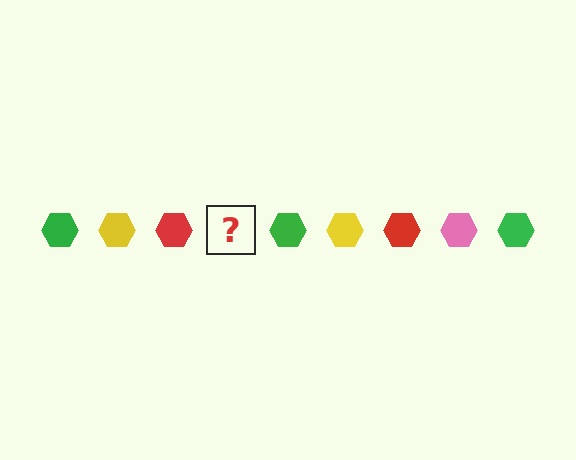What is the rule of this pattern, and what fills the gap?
The rule is that the pattern cycles through green, yellow, red, pink hexagons. The gap should be filled with a pink hexagon.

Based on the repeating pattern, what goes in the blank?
The blank should be a pink hexagon.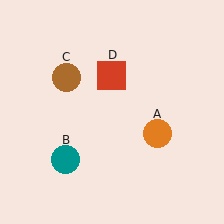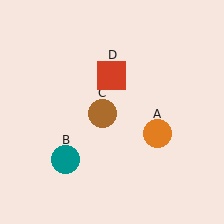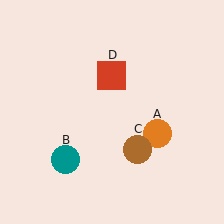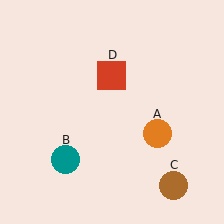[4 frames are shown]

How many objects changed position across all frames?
1 object changed position: brown circle (object C).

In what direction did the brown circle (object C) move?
The brown circle (object C) moved down and to the right.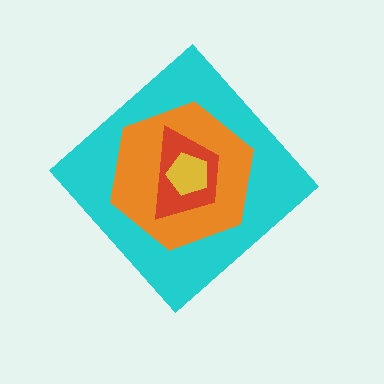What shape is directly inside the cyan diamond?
The orange hexagon.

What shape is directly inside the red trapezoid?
The yellow pentagon.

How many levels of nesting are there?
4.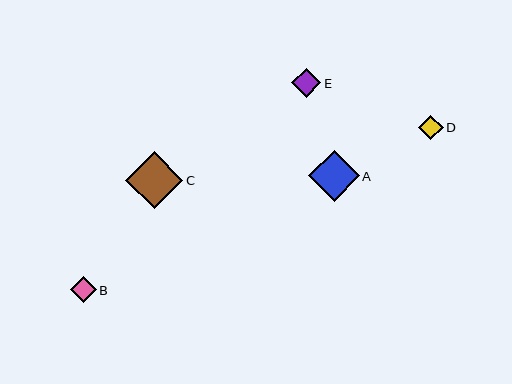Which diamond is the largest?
Diamond C is the largest with a size of approximately 57 pixels.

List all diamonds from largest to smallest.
From largest to smallest: C, A, E, B, D.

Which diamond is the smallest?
Diamond D is the smallest with a size of approximately 25 pixels.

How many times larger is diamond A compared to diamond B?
Diamond A is approximately 2.0 times the size of diamond B.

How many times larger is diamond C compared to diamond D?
Diamond C is approximately 2.3 times the size of diamond D.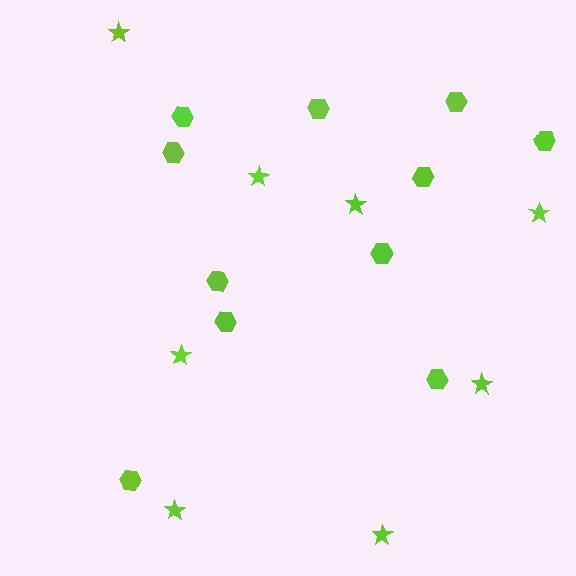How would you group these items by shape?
There are 2 groups: one group of hexagons (11) and one group of stars (8).